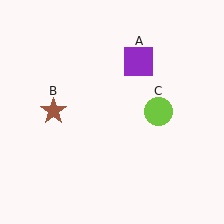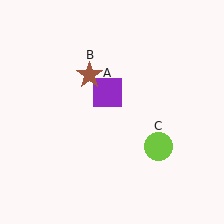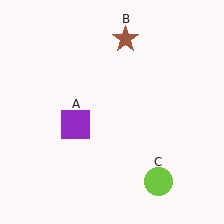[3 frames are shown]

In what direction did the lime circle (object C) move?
The lime circle (object C) moved down.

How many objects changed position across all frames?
3 objects changed position: purple square (object A), brown star (object B), lime circle (object C).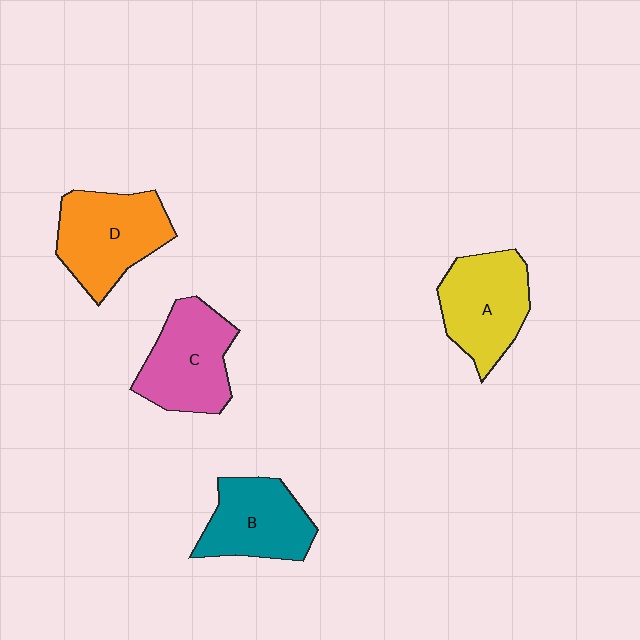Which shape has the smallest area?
Shape B (teal).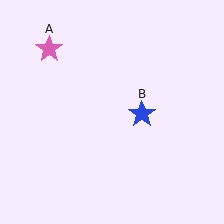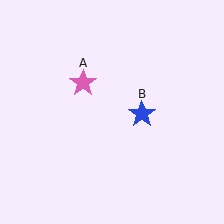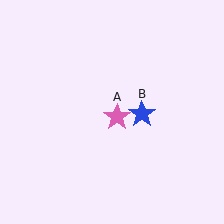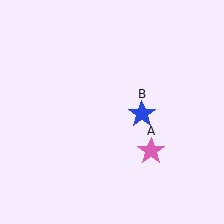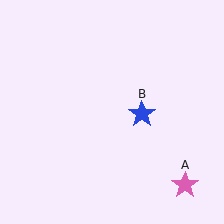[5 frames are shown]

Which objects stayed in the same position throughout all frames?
Blue star (object B) remained stationary.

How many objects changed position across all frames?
1 object changed position: pink star (object A).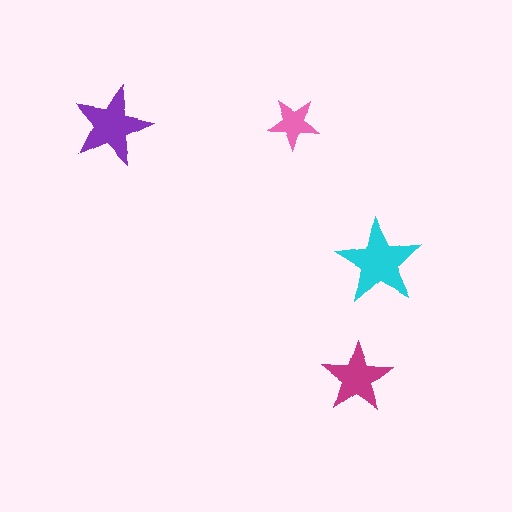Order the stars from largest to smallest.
the cyan one, the purple one, the magenta one, the pink one.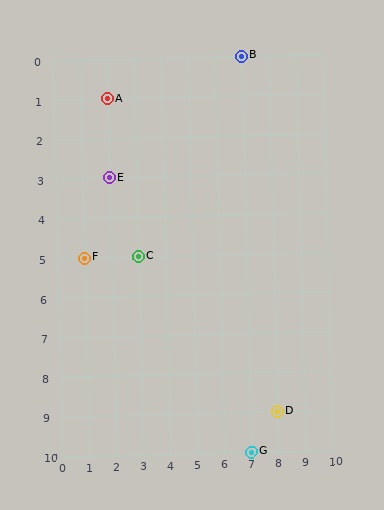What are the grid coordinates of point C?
Point C is at grid coordinates (3, 5).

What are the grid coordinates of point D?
Point D is at grid coordinates (8, 9).